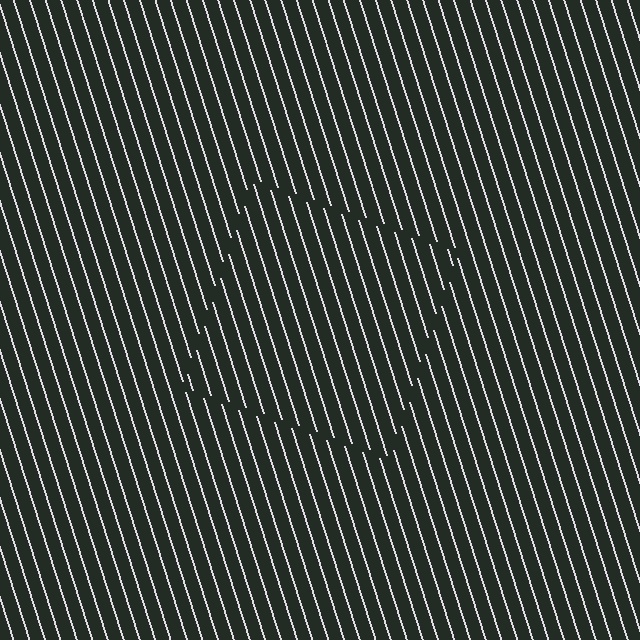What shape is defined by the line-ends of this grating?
An illusory square. The interior of the shape contains the same grating, shifted by half a period — the contour is defined by the phase discontinuity where line-ends from the inner and outer gratings abut.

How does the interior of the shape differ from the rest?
The interior of the shape contains the same grating, shifted by half a period — the contour is defined by the phase discontinuity where line-ends from the inner and outer gratings abut.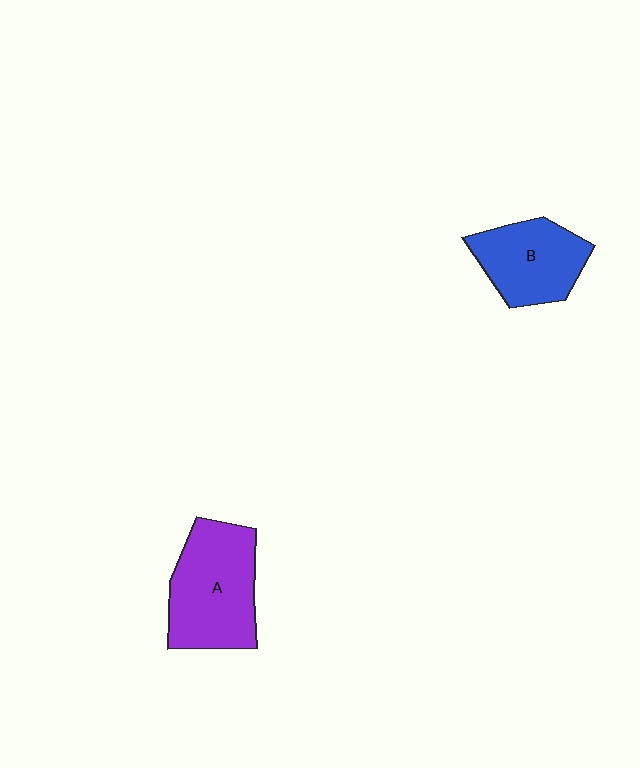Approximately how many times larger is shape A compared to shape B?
Approximately 1.3 times.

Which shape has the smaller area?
Shape B (blue).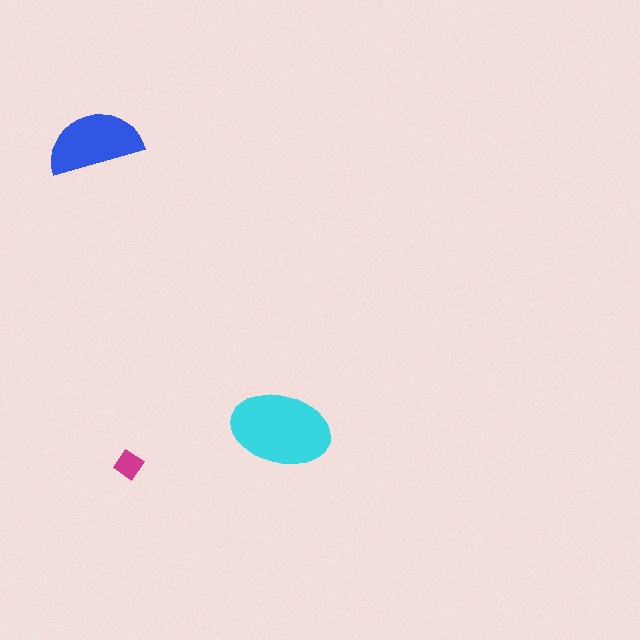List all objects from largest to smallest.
The cyan ellipse, the blue semicircle, the magenta diamond.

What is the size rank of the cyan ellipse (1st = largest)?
1st.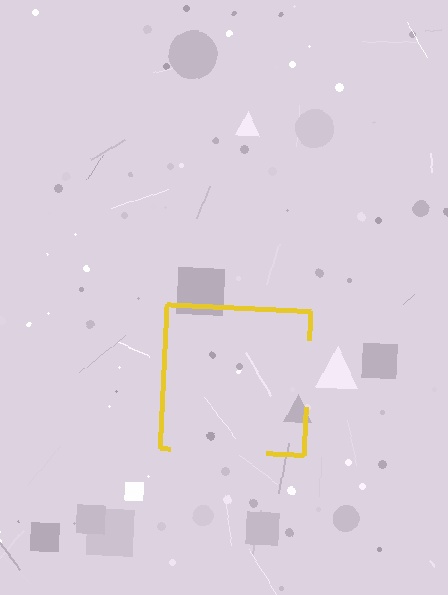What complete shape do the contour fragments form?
The contour fragments form a square.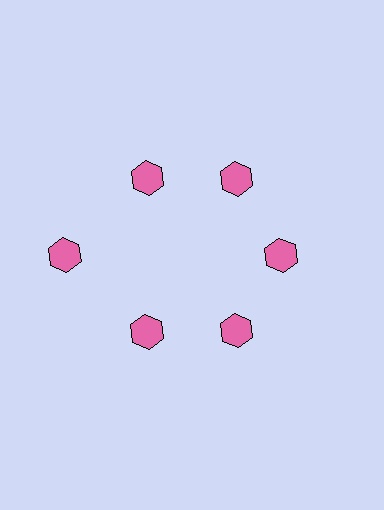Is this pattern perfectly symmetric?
No. The 6 pink hexagons are arranged in a ring, but one element near the 9 o'clock position is pushed outward from the center, breaking the 6-fold rotational symmetry.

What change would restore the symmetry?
The symmetry would be restored by moving it inward, back onto the ring so that all 6 hexagons sit at equal angles and equal distance from the center.